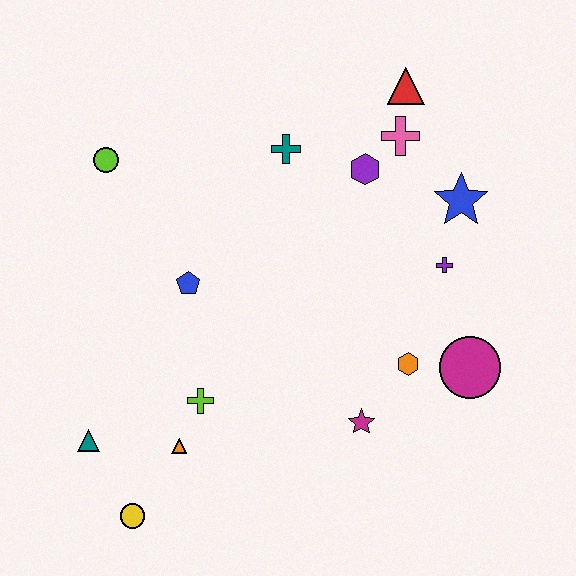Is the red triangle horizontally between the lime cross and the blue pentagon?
No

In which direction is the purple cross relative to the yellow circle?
The purple cross is to the right of the yellow circle.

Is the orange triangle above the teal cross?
No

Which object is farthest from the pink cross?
The yellow circle is farthest from the pink cross.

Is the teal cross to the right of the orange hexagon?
No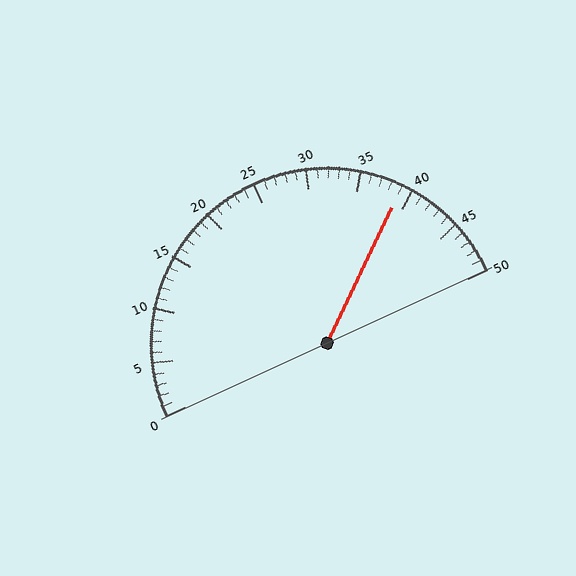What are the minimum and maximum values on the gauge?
The gauge ranges from 0 to 50.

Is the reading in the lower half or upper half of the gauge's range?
The reading is in the upper half of the range (0 to 50).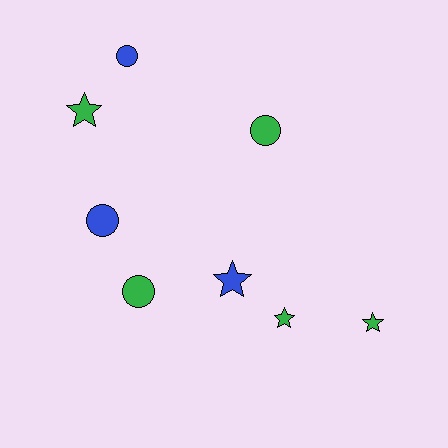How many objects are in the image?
There are 8 objects.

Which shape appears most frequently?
Circle, with 4 objects.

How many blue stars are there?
There is 1 blue star.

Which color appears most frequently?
Green, with 5 objects.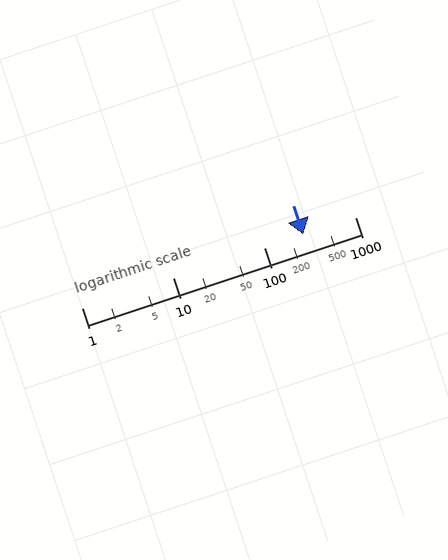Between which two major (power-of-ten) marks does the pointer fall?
The pointer is between 100 and 1000.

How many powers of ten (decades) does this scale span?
The scale spans 3 decades, from 1 to 1000.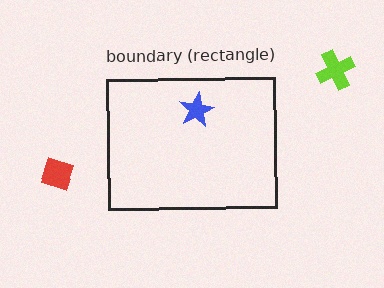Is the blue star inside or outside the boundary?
Inside.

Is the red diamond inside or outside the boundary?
Outside.